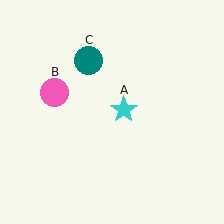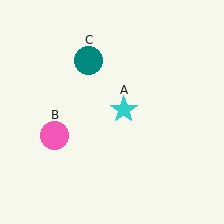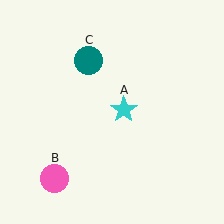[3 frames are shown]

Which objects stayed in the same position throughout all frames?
Cyan star (object A) and teal circle (object C) remained stationary.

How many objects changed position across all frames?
1 object changed position: pink circle (object B).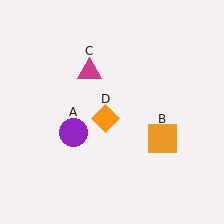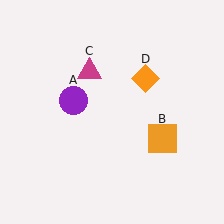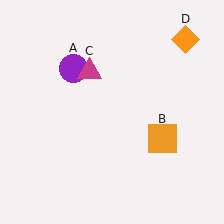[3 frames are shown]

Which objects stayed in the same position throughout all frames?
Orange square (object B) and magenta triangle (object C) remained stationary.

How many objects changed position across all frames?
2 objects changed position: purple circle (object A), orange diamond (object D).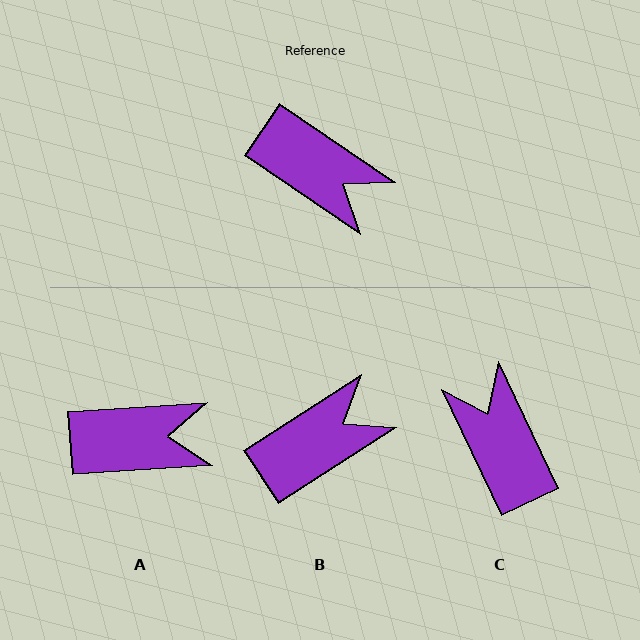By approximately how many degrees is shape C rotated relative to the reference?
Approximately 150 degrees counter-clockwise.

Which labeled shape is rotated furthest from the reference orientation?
C, about 150 degrees away.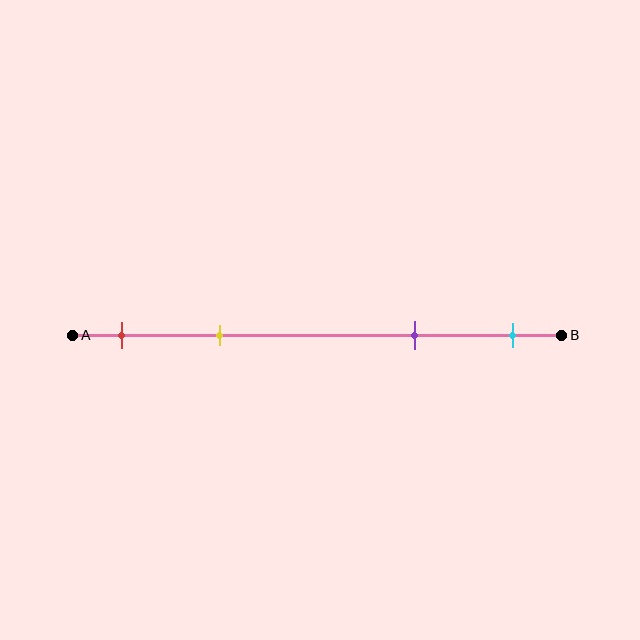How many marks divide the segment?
There are 4 marks dividing the segment.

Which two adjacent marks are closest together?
The red and yellow marks are the closest adjacent pair.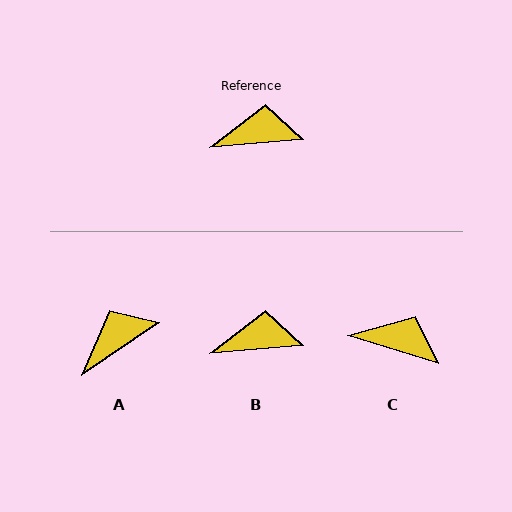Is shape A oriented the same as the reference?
No, it is off by about 29 degrees.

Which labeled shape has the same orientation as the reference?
B.